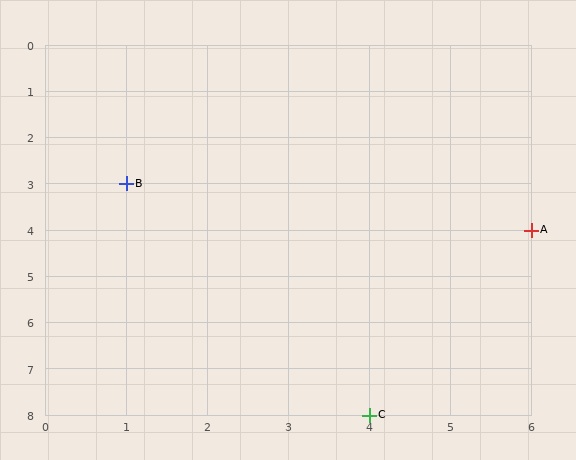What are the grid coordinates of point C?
Point C is at grid coordinates (4, 8).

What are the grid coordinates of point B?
Point B is at grid coordinates (1, 3).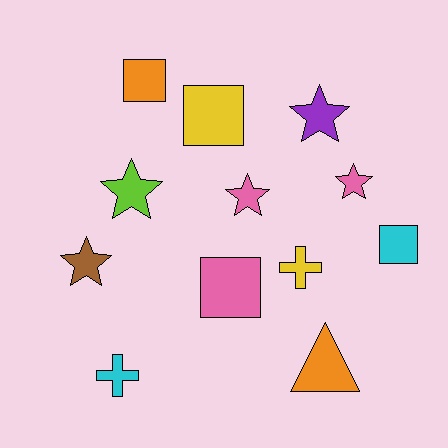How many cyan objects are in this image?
There are 2 cyan objects.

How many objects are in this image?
There are 12 objects.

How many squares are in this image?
There are 4 squares.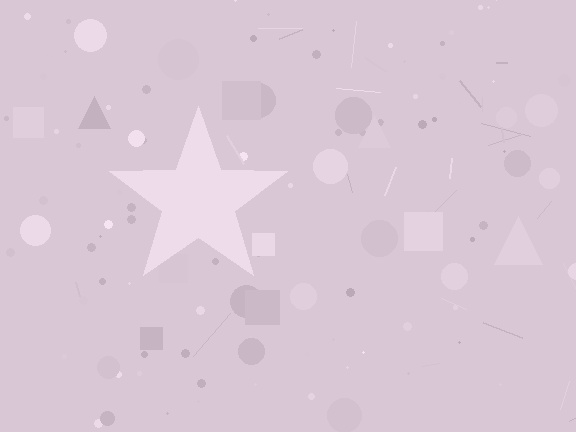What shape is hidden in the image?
A star is hidden in the image.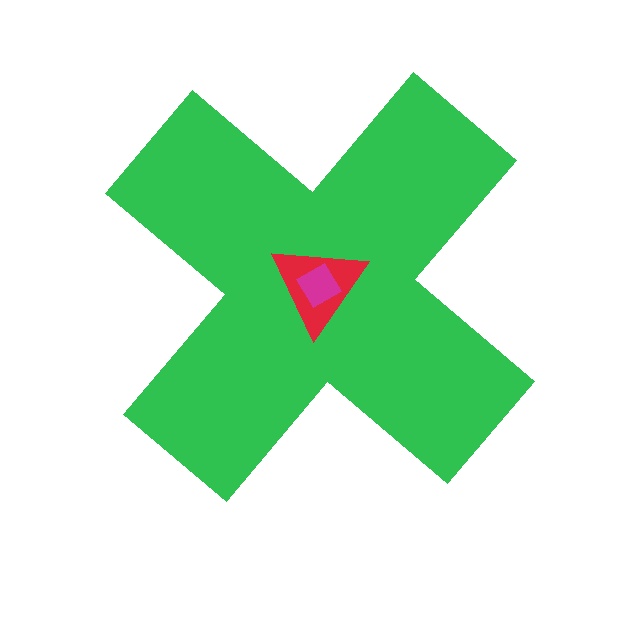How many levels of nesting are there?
3.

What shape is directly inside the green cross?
The red triangle.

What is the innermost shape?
The magenta diamond.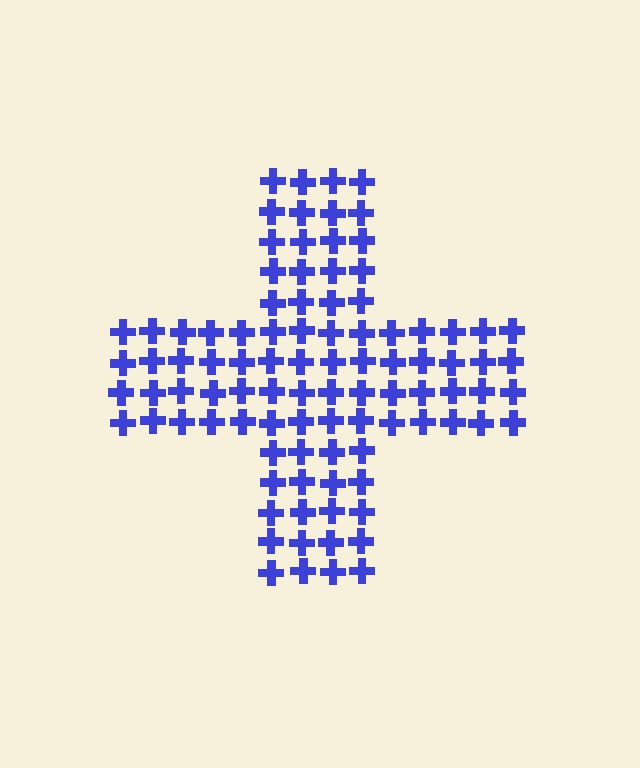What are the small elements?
The small elements are crosses.